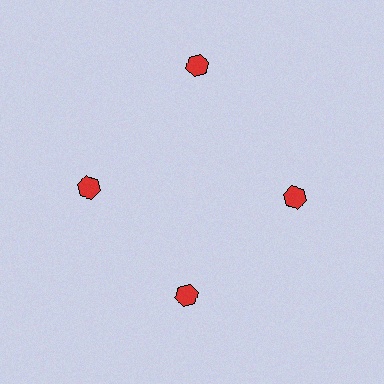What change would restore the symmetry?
The symmetry would be restored by moving it inward, back onto the ring so that all 4 hexagons sit at equal angles and equal distance from the center.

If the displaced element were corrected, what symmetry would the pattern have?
It would have 4-fold rotational symmetry — the pattern would map onto itself every 90 degrees.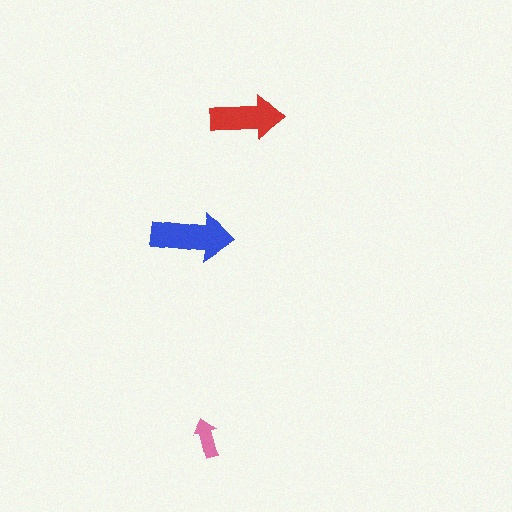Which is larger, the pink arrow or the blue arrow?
The blue one.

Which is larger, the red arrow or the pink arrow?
The red one.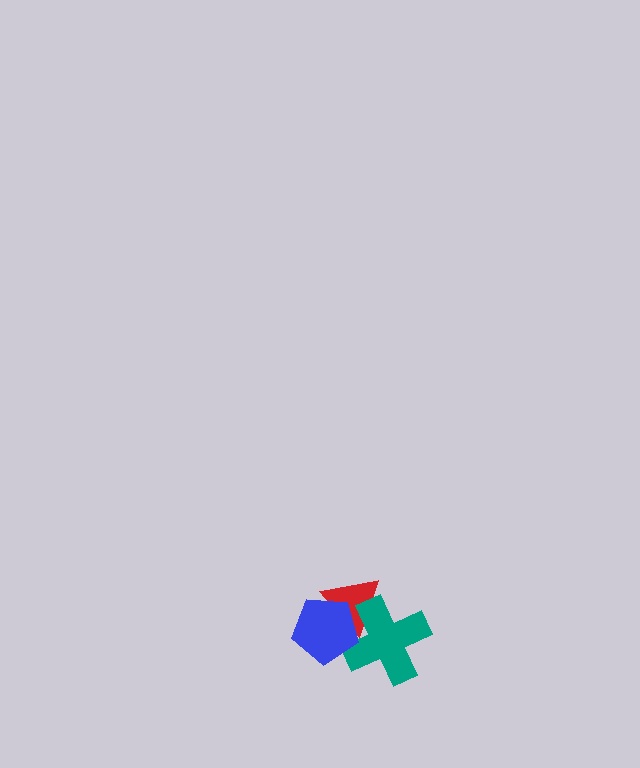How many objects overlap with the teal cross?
2 objects overlap with the teal cross.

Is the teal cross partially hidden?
Yes, it is partially covered by another shape.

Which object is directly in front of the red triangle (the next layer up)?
The teal cross is directly in front of the red triangle.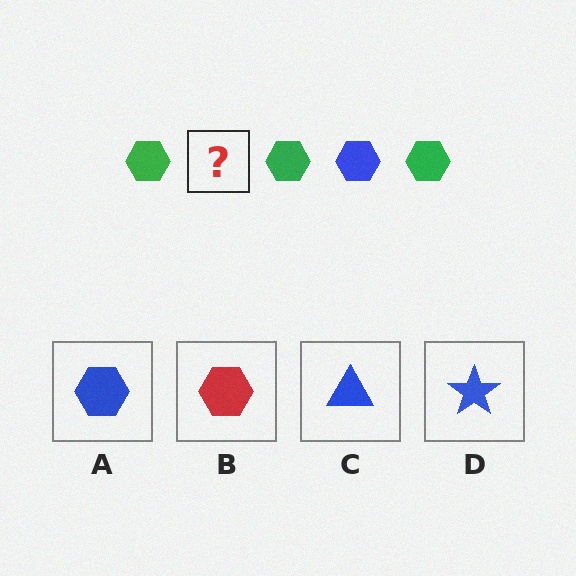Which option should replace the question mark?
Option A.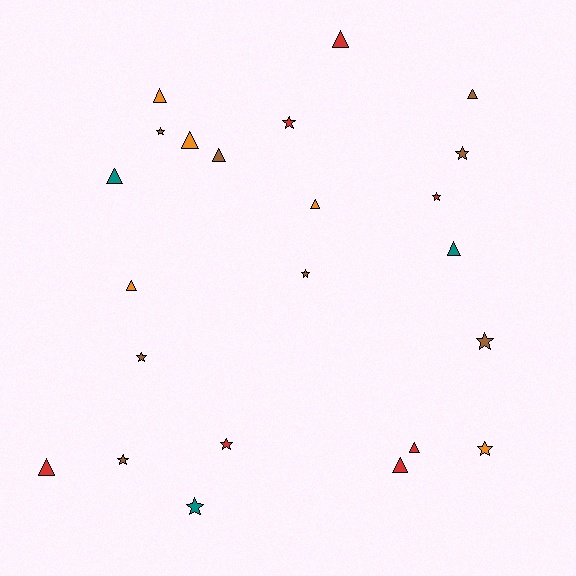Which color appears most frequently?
Brown, with 8 objects.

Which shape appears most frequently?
Triangle, with 12 objects.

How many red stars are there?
There are 3 red stars.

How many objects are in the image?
There are 23 objects.